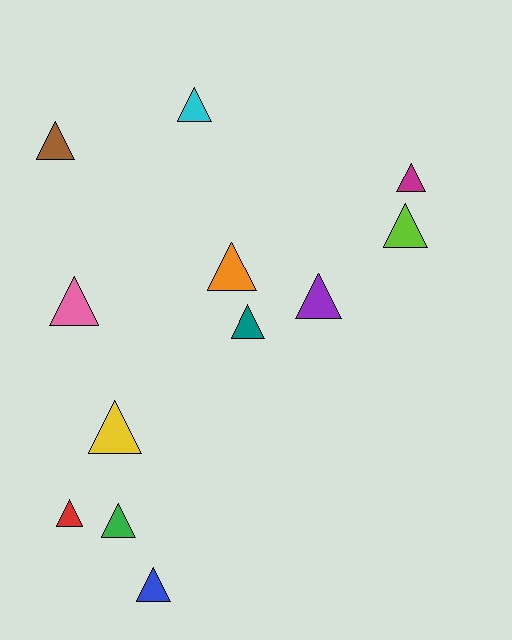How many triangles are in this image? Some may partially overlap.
There are 12 triangles.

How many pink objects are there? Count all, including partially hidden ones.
There is 1 pink object.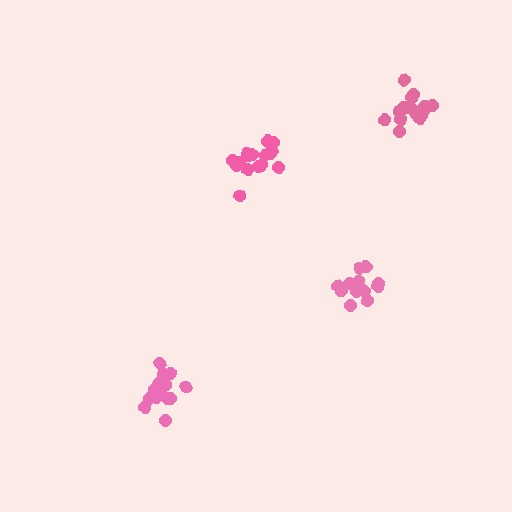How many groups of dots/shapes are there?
There are 4 groups.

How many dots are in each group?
Group 1: 12 dots, Group 2: 17 dots, Group 3: 17 dots, Group 4: 17 dots (63 total).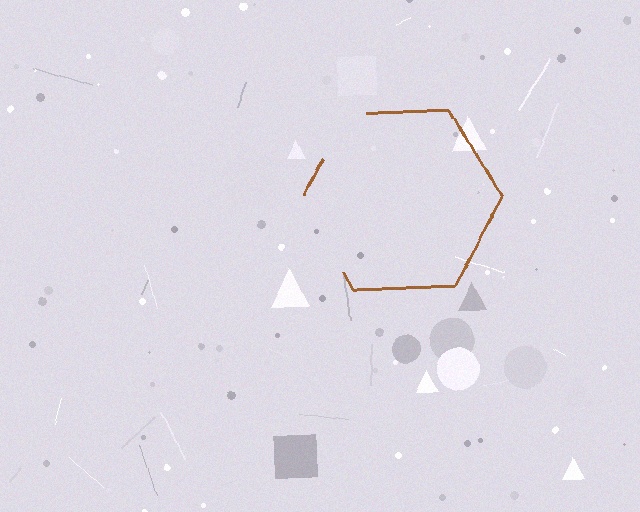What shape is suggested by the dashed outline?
The dashed outline suggests a hexagon.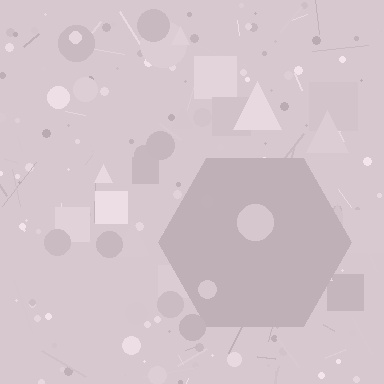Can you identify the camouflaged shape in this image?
The camouflaged shape is a hexagon.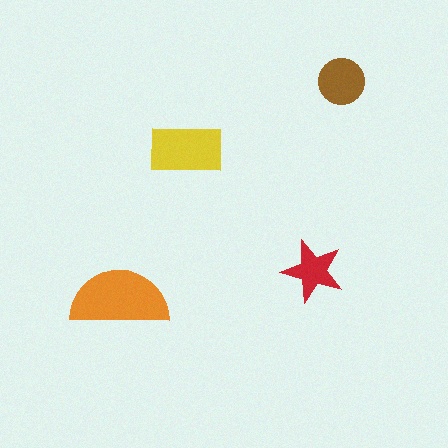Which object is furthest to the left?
The orange semicircle is leftmost.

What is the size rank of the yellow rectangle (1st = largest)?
2nd.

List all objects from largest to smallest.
The orange semicircle, the yellow rectangle, the brown circle, the red star.